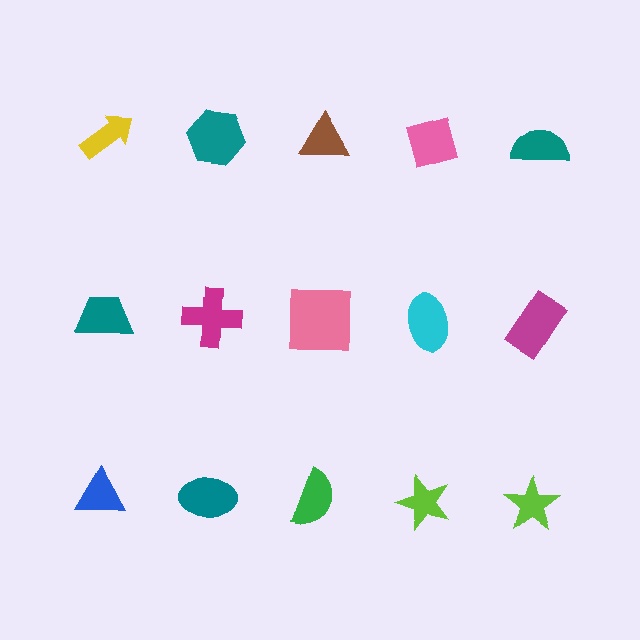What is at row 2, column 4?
A cyan ellipse.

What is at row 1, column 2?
A teal hexagon.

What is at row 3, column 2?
A teal ellipse.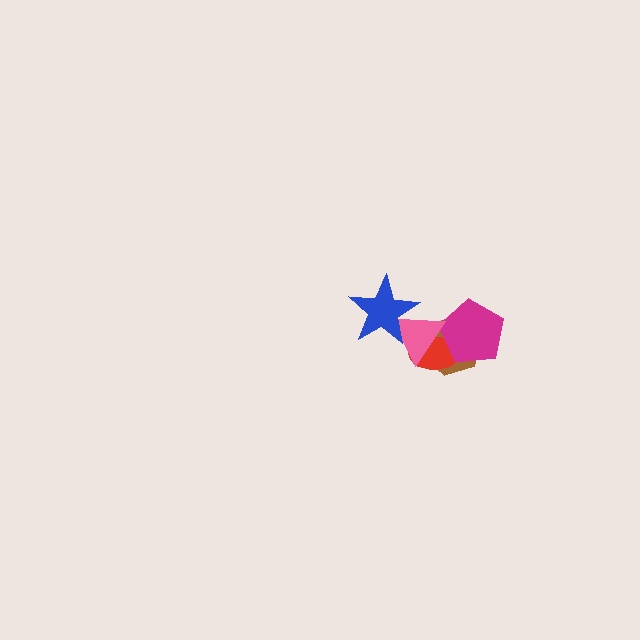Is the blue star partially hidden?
No, no other shape covers it.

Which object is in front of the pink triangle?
The blue star is in front of the pink triangle.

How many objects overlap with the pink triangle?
4 objects overlap with the pink triangle.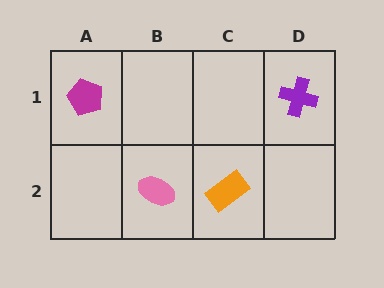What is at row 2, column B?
A pink ellipse.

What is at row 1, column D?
A purple cross.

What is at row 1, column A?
A magenta pentagon.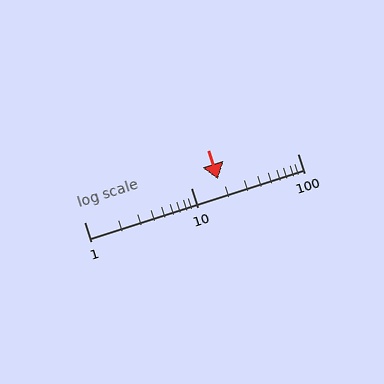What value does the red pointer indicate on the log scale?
The pointer indicates approximately 18.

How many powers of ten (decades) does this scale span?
The scale spans 2 decades, from 1 to 100.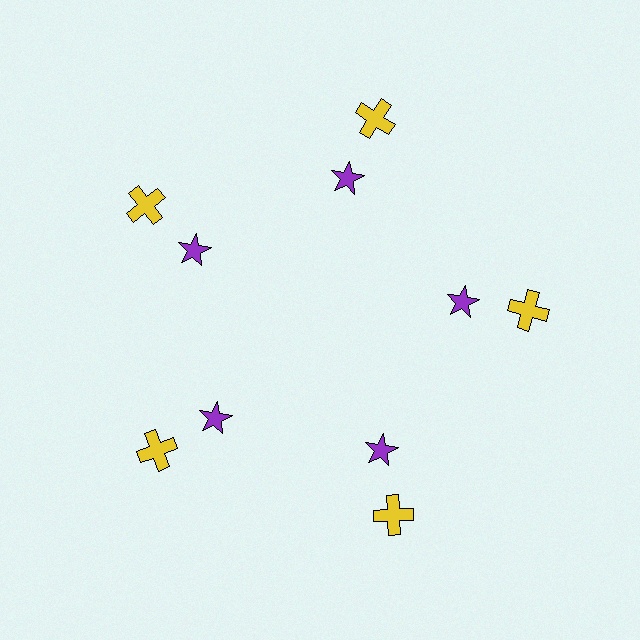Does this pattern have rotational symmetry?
Yes, this pattern has 5-fold rotational symmetry. It looks the same after rotating 72 degrees around the center.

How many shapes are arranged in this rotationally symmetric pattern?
There are 10 shapes, arranged in 5 groups of 2.